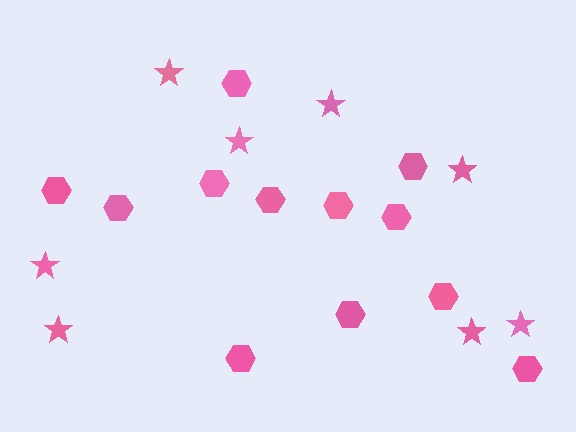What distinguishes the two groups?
There are 2 groups: one group of hexagons (12) and one group of stars (8).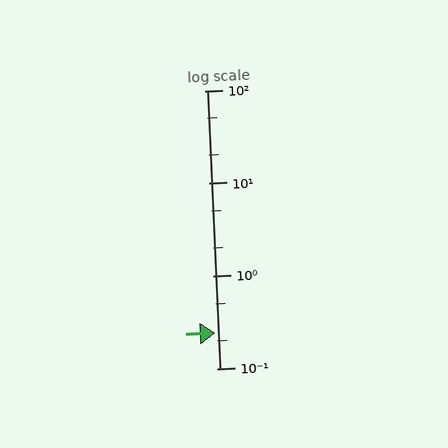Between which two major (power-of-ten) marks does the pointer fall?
The pointer is between 0.1 and 1.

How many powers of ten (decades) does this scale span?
The scale spans 3 decades, from 0.1 to 100.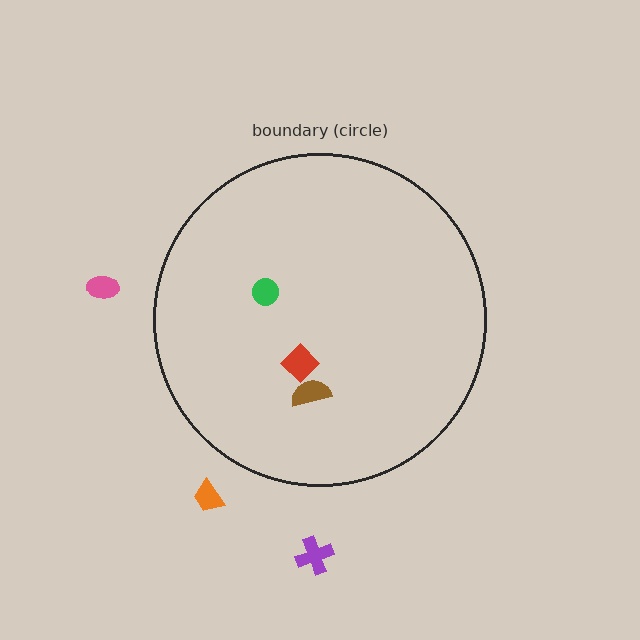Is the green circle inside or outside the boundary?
Inside.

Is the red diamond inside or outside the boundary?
Inside.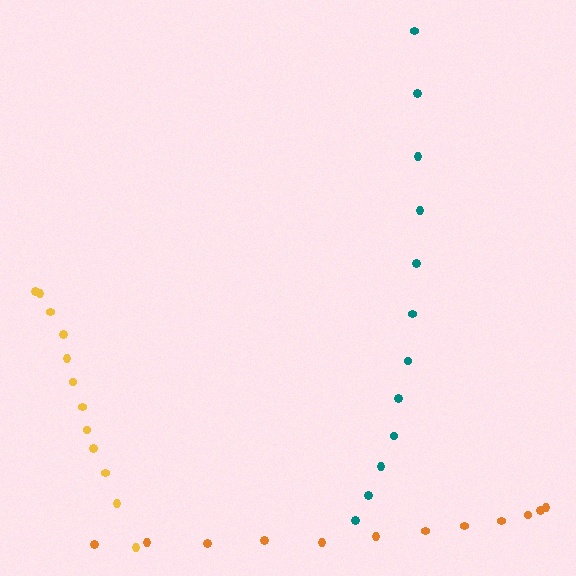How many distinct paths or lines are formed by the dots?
There are 3 distinct paths.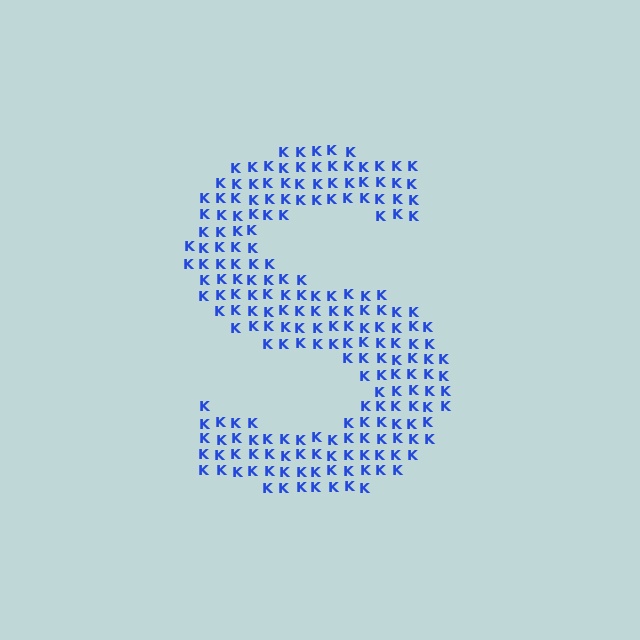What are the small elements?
The small elements are letter K's.